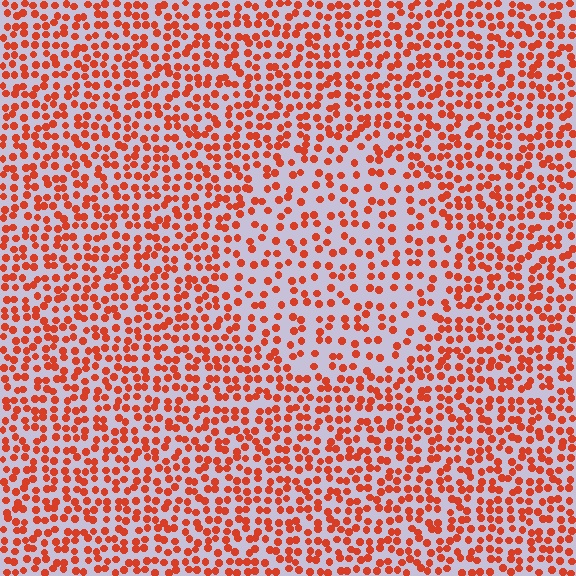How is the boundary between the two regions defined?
The boundary is defined by a change in element density (approximately 1.6x ratio). All elements are the same color, size, and shape.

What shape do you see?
I see a circle.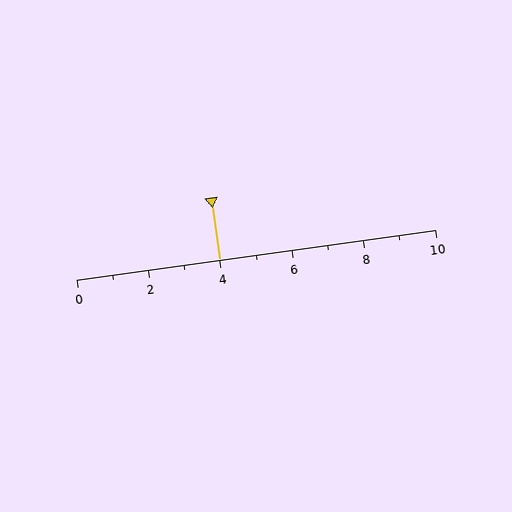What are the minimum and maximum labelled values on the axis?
The axis runs from 0 to 10.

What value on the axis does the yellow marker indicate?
The marker indicates approximately 4.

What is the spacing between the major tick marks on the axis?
The major ticks are spaced 2 apart.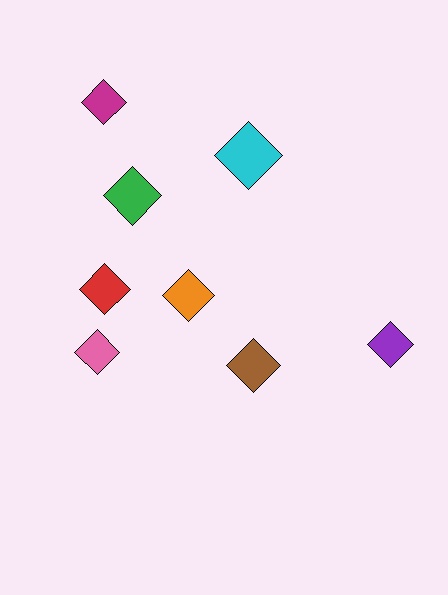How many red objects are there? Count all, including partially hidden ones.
There is 1 red object.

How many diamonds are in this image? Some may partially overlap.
There are 8 diamonds.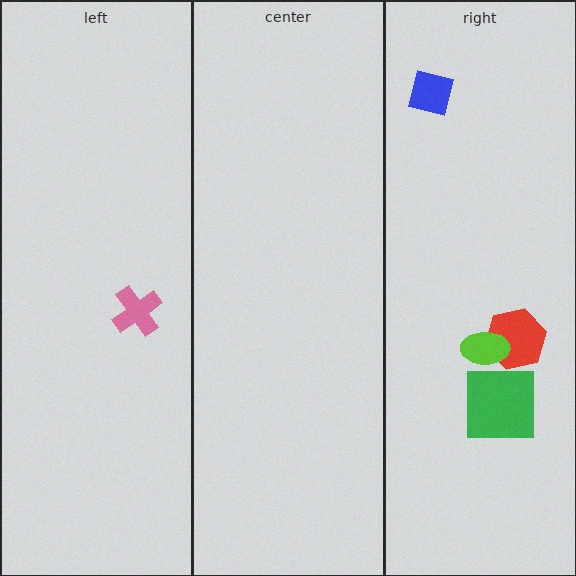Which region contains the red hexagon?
The right region.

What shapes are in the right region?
The blue square, the red hexagon, the green square, the lime ellipse.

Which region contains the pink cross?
The left region.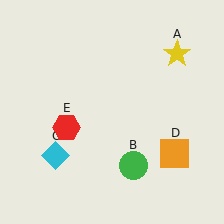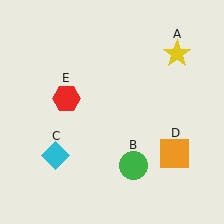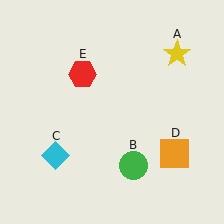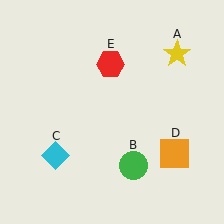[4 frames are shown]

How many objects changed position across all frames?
1 object changed position: red hexagon (object E).